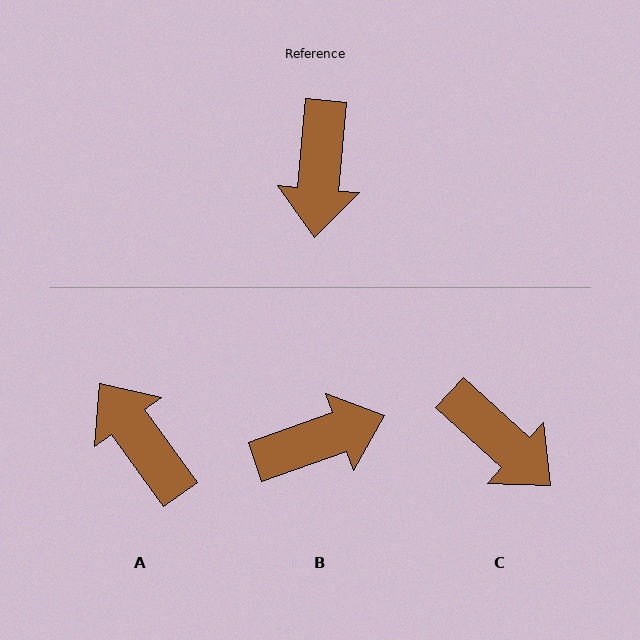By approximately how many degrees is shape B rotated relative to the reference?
Approximately 114 degrees counter-clockwise.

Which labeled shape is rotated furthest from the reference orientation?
A, about 139 degrees away.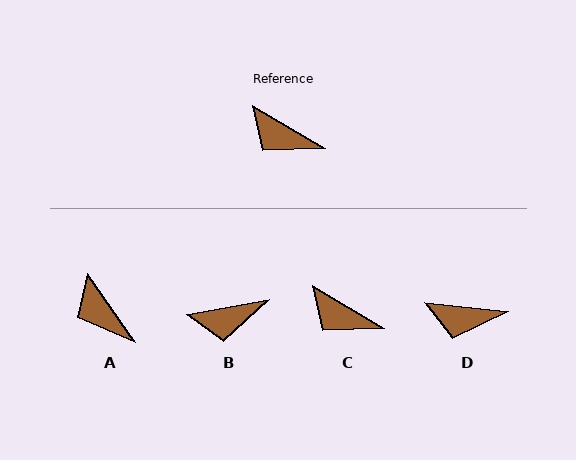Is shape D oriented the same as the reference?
No, it is off by about 24 degrees.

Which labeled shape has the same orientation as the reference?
C.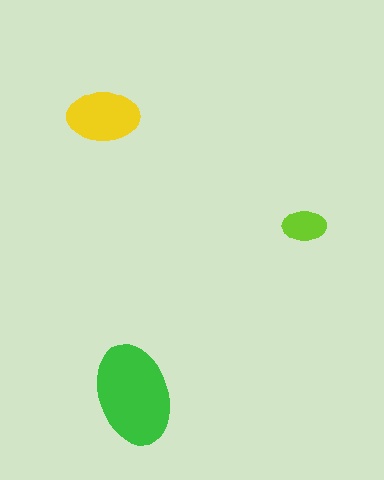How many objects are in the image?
There are 3 objects in the image.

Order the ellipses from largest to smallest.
the green one, the yellow one, the lime one.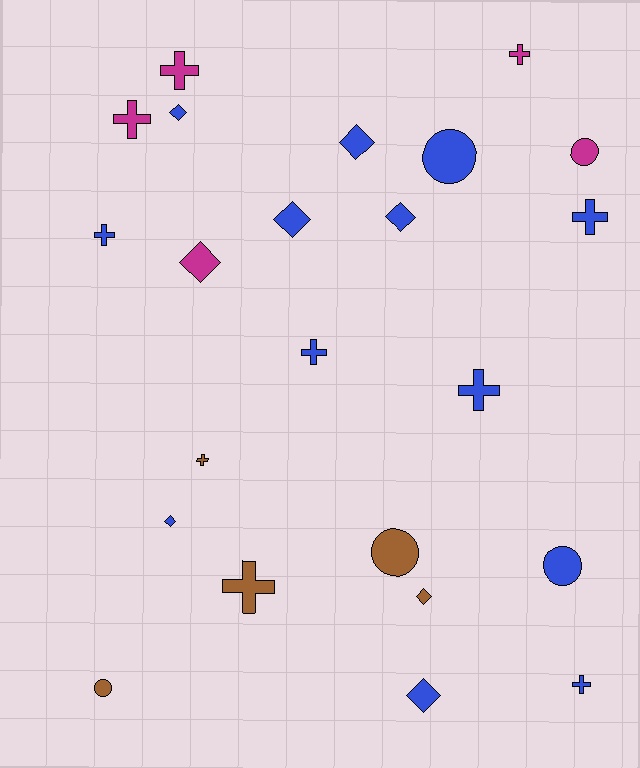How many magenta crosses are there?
There are 3 magenta crosses.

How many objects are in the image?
There are 23 objects.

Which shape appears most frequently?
Cross, with 10 objects.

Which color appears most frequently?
Blue, with 13 objects.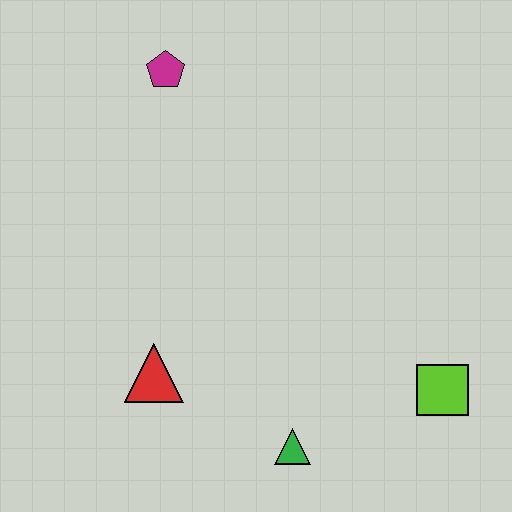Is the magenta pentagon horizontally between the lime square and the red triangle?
Yes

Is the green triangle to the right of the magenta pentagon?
Yes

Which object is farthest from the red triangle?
The magenta pentagon is farthest from the red triangle.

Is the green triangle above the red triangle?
No